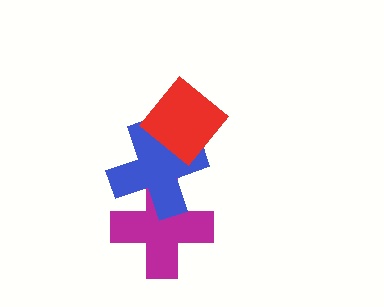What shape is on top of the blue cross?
The red diamond is on top of the blue cross.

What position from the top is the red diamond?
The red diamond is 1st from the top.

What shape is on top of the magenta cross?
The blue cross is on top of the magenta cross.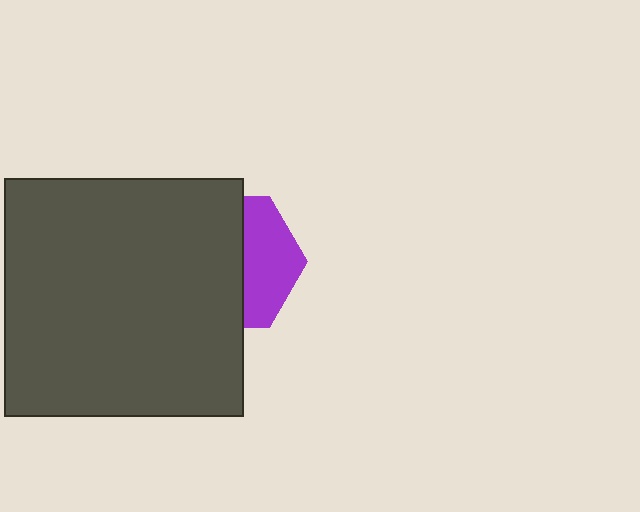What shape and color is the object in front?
The object in front is a dark gray square.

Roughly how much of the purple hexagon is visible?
A small part of it is visible (roughly 40%).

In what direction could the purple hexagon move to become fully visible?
The purple hexagon could move right. That would shift it out from behind the dark gray square entirely.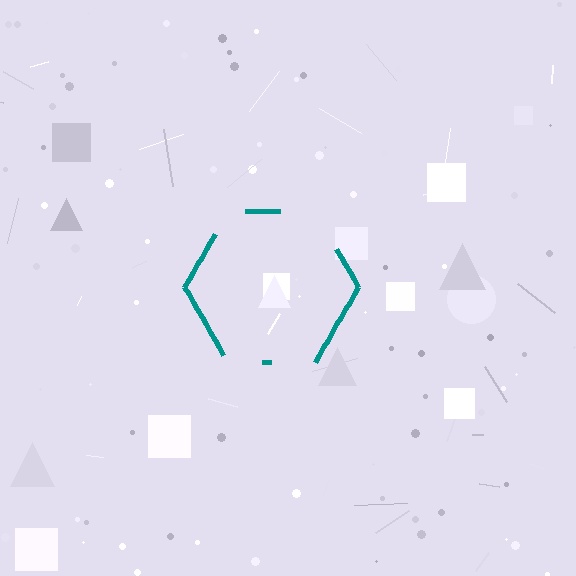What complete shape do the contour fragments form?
The contour fragments form a hexagon.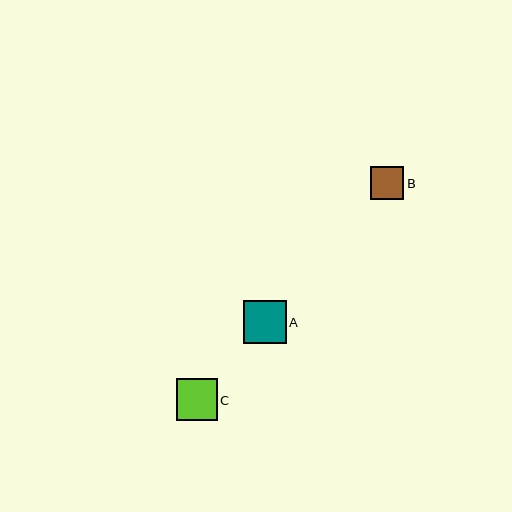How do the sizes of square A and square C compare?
Square A and square C are approximately the same size.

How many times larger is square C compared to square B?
Square C is approximately 1.2 times the size of square B.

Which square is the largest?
Square A is the largest with a size of approximately 43 pixels.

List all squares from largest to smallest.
From largest to smallest: A, C, B.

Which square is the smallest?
Square B is the smallest with a size of approximately 33 pixels.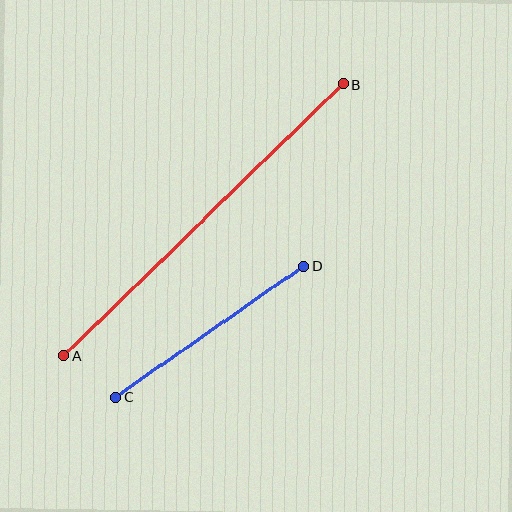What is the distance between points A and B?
The distance is approximately 389 pixels.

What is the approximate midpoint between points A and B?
The midpoint is at approximately (204, 220) pixels.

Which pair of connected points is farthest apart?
Points A and B are farthest apart.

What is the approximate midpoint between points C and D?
The midpoint is at approximately (210, 332) pixels.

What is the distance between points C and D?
The distance is approximately 229 pixels.